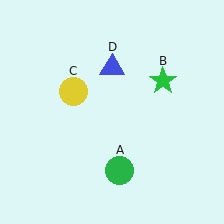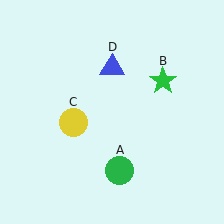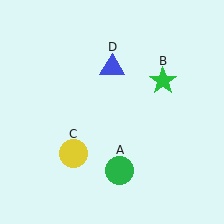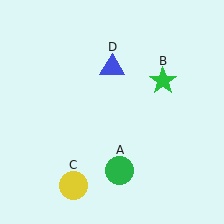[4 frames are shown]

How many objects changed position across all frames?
1 object changed position: yellow circle (object C).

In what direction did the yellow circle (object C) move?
The yellow circle (object C) moved down.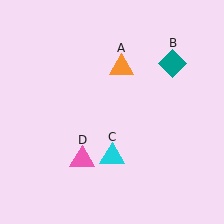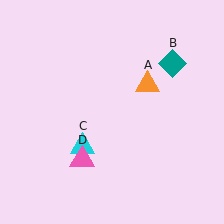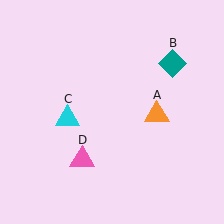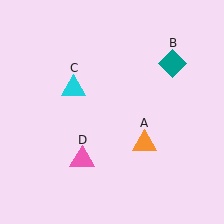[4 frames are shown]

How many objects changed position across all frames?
2 objects changed position: orange triangle (object A), cyan triangle (object C).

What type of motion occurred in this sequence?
The orange triangle (object A), cyan triangle (object C) rotated clockwise around the center of the scene.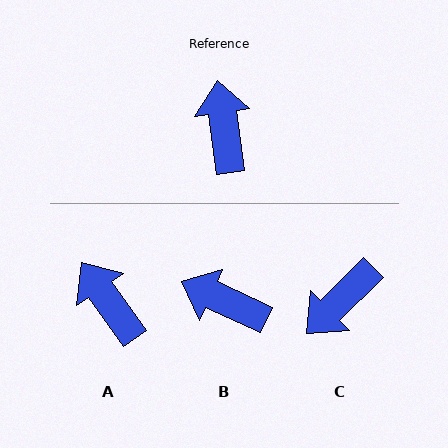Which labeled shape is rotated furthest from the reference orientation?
C, about 127 degrees away.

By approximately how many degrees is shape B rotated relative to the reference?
Approximately 58 degrees counter-clockwise.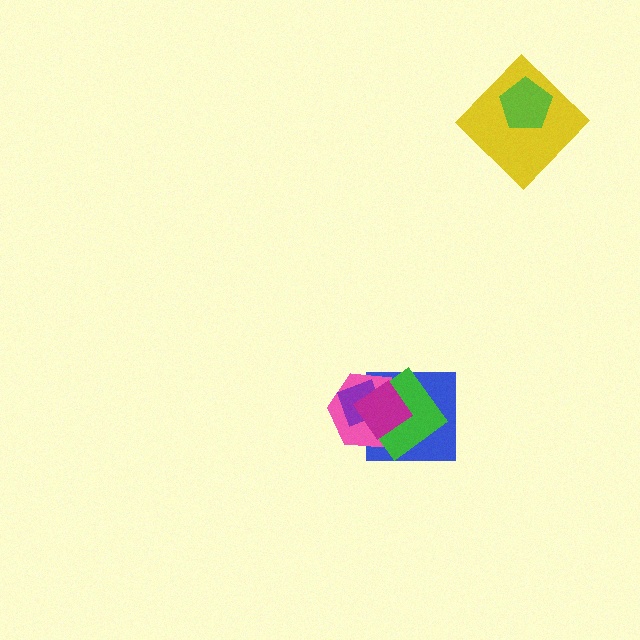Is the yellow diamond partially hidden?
Yes, it is partially covered by another shape.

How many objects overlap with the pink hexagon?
4 objects overlap with the pink hexagon.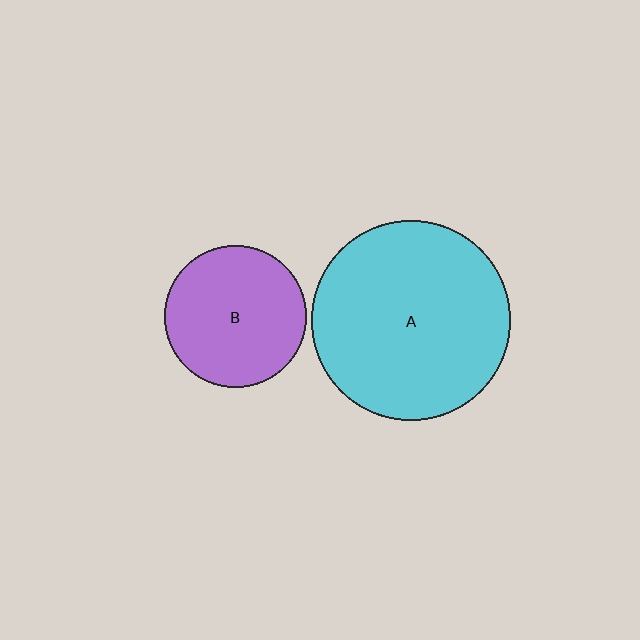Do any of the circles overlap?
No, none of the circles overlap.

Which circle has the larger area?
Circle A (cyan).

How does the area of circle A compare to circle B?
Approximately 2.0 times.